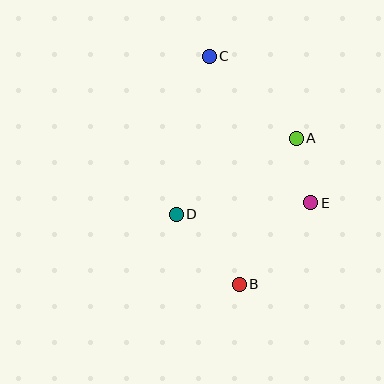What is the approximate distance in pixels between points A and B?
The distance between A and B is approximately 156 pixels.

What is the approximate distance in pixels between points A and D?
The distance between A and D is approximately 142 pixels.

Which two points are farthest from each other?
Points B and C are farthest from each other.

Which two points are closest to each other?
Points A and E are closest to each other.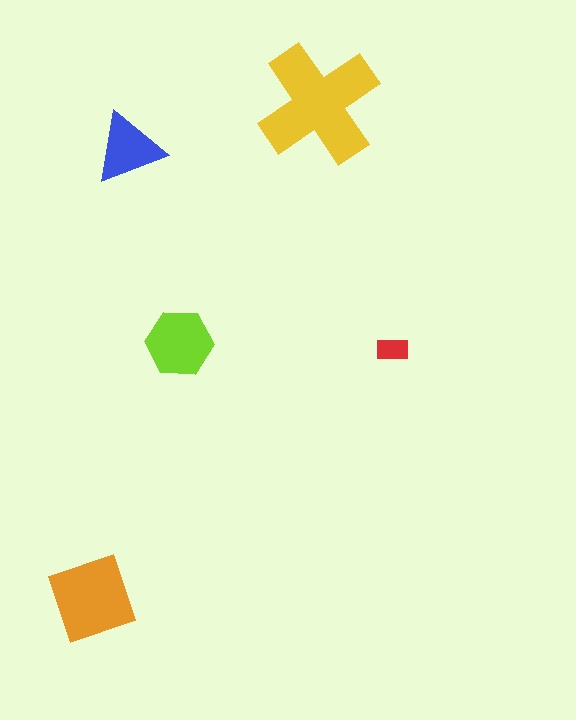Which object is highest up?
The yellow cross is topmost.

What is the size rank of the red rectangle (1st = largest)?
5th.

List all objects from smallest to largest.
The red rectangle, the blue triangle, the lime hexagon, the orange diamond, the yellow cross.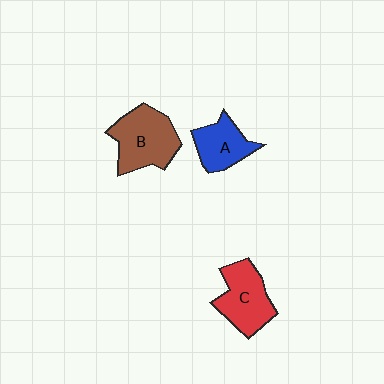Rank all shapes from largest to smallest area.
From largest to smallest: B (brown), C (red), A (blue).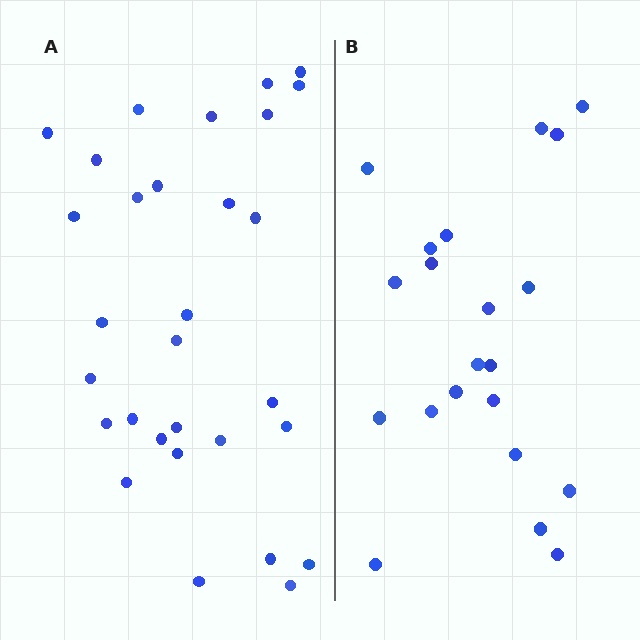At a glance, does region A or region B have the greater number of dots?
Region A (the left region) has more dots.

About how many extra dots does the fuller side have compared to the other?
Region A has roughly 8 or so more dots than region B.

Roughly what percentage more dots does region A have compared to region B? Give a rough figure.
About 45% more.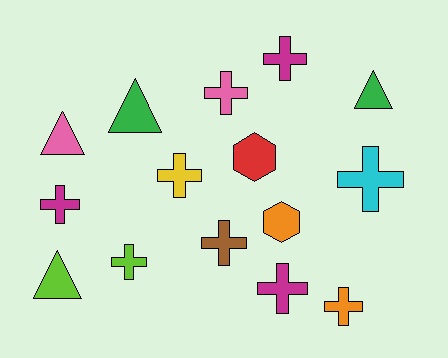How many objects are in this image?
There are 15 objects.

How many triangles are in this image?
There are 4 triangles.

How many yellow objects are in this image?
There is 1 yellow object.